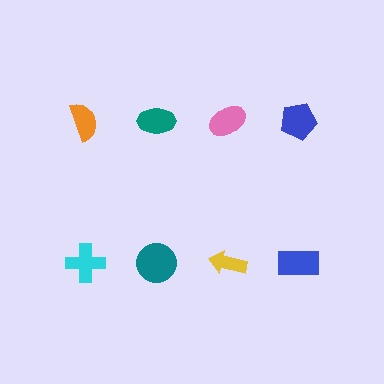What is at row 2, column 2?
A teal circle.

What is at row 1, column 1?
An orange semicircle.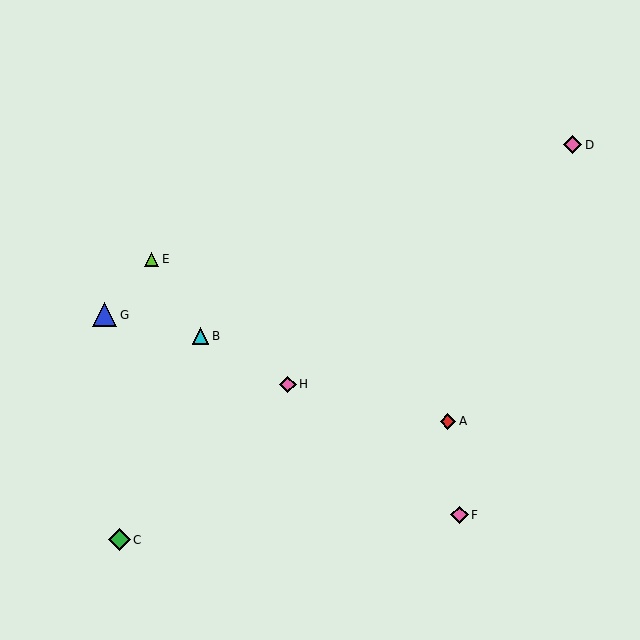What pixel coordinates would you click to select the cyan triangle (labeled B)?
Click at (200, 336) to select the cyan triangle B.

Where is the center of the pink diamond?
The center of the pink diamond is at (288, 384).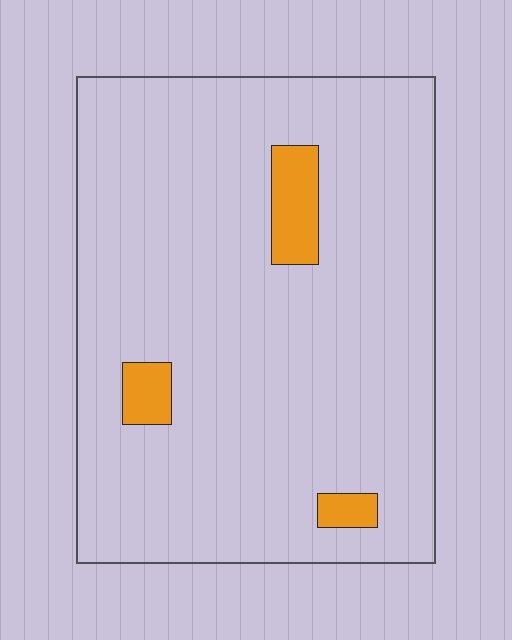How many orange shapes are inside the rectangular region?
3.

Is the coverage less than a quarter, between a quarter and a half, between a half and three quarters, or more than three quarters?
Less than a quarter.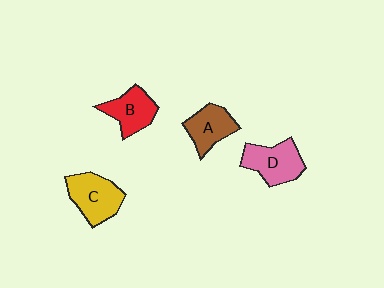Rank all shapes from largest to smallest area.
From largest to smallest: C (yellow), D (pink), B (red), A (brown).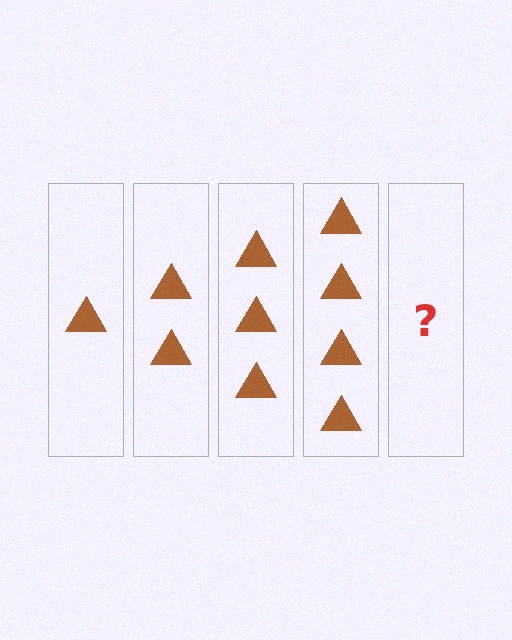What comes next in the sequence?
The next element should be 5 triangles.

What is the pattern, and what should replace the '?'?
The pattern is that each step adds one more triangle. The '?' should be 5 triangles.